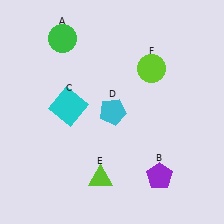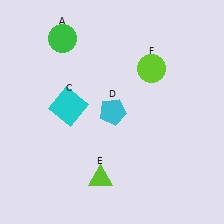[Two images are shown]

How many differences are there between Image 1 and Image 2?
There is 1 difference between the two images.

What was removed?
The purple pentagon (B) was removed in Image 2.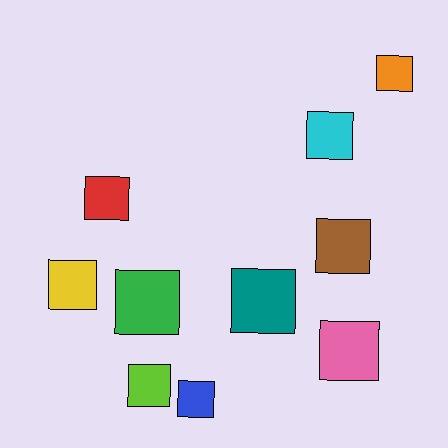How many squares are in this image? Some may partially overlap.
There are 10 squares.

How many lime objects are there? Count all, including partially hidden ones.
There is 1 lime object.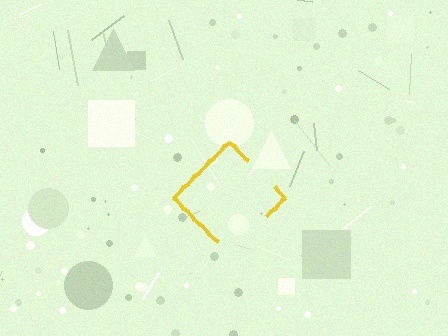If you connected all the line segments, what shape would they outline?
They would outline a diamond.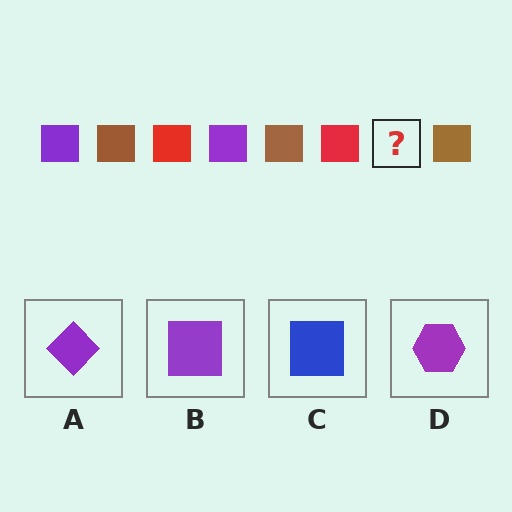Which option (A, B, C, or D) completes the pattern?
B.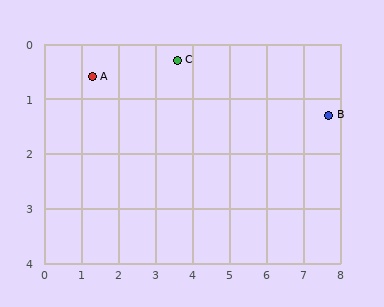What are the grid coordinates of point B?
Point B is at approximately (7.7, 1.3).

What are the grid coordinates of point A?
Point A is at approximately (1.3, 0.6).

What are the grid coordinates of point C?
Point C is at approximately (3.6, 0.3).